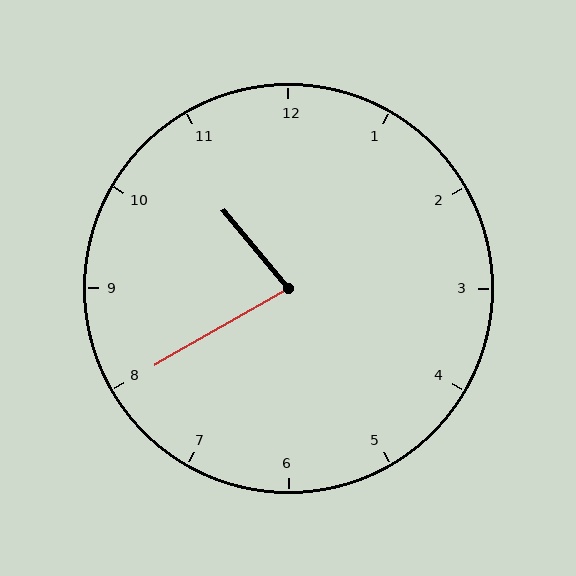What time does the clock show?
10:40.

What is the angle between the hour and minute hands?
Approximately 80 degrees.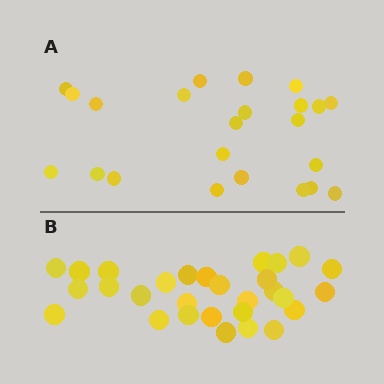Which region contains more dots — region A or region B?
Region B (the bottom region) has more dots.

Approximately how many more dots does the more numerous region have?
Region B has about 6 more dots than region A.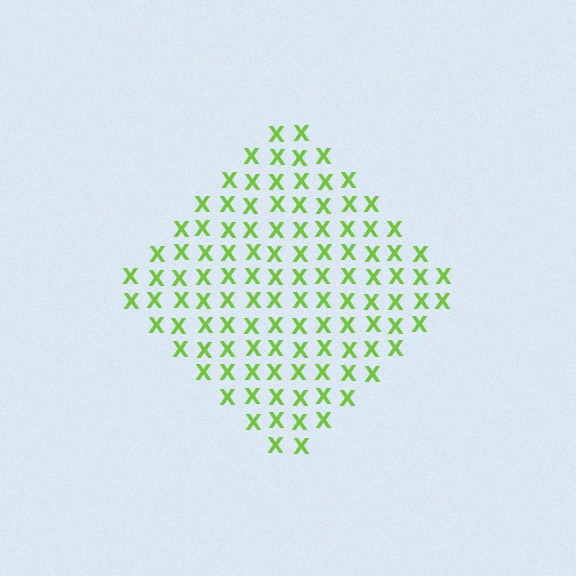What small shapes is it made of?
It is made of small letter X's.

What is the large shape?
The large shape is a diamond.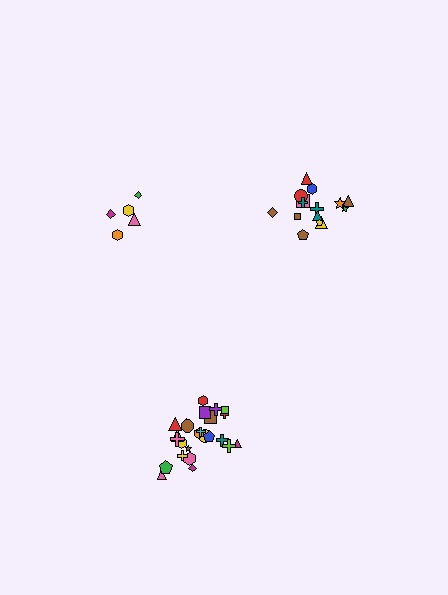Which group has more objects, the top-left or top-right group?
The top-right group.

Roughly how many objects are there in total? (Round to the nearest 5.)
Roughly 45 objects in total.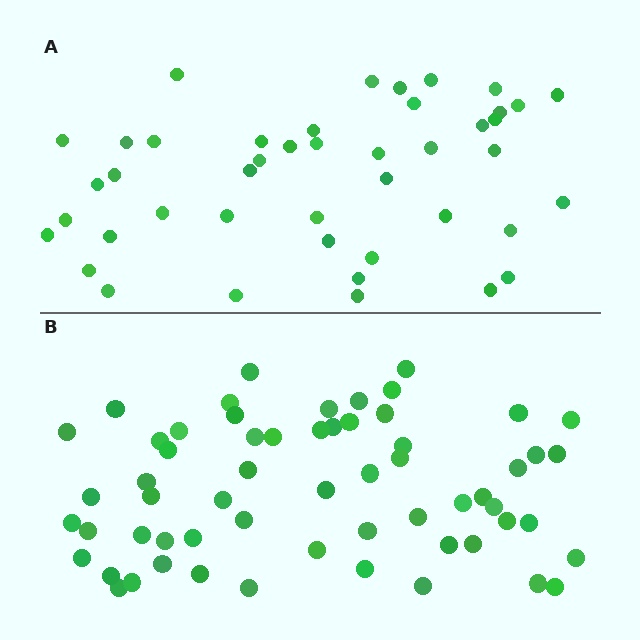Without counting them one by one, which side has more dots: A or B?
Region B (the bottom region) has more dots.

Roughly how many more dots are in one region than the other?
Region B has approximately 15 more dots than region A.